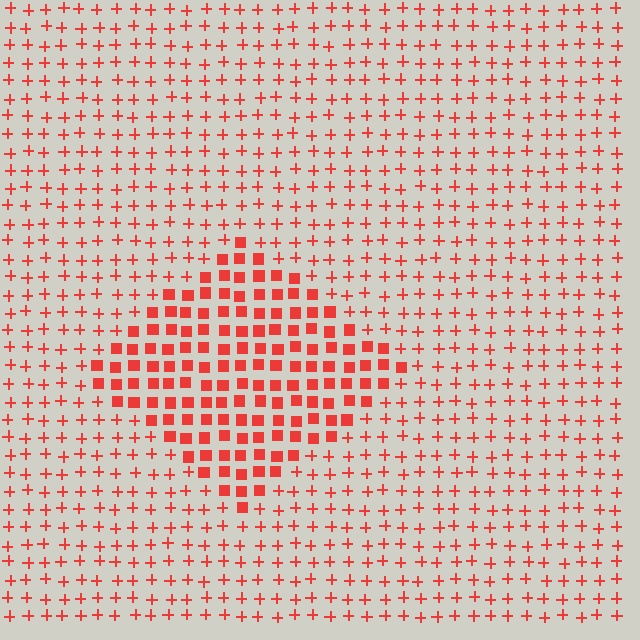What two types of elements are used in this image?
The image uses squares inside the diamond region and plus signs outside it.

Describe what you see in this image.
The image is filled with small red elements arranged in a uniform grid. A diamond-shaped region contains squares, while the surrounding area contains plus signs. The boundary is defined purely by the change in element shape.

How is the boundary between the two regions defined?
The boundary is defined by a change in element shape: squares inside vs. plus signs outside. All elements share the same color and spacing.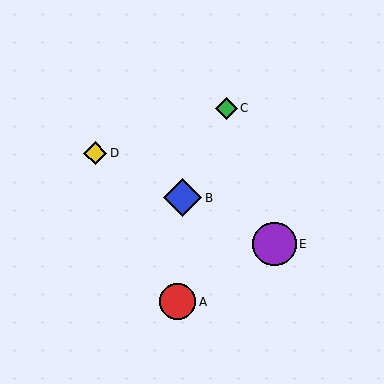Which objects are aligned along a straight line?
Objects B, D, E are aligned along a straight line.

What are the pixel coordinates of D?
Object D is at (95, 153).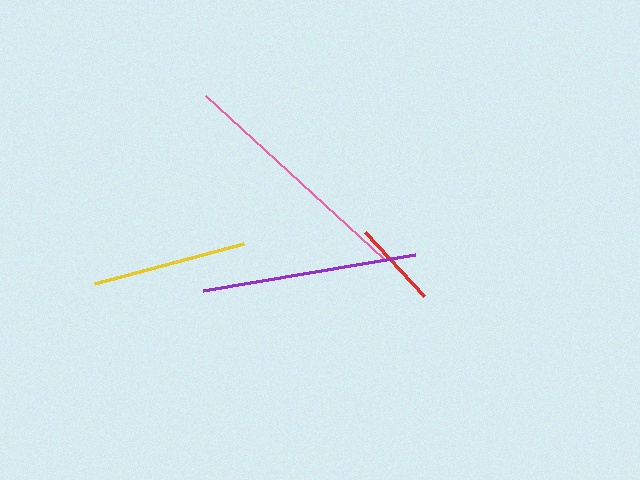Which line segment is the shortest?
The red line is the shortest at approximately 87 pixels.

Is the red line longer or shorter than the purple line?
The purple line is longer than the red line.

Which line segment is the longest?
The pink line is the longest at approximately 241 pixels.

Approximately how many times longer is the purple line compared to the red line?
The purple line is approximately 2.5 times the length of the red line.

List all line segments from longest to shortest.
From longest to shortest: pink, purple, yellow, red.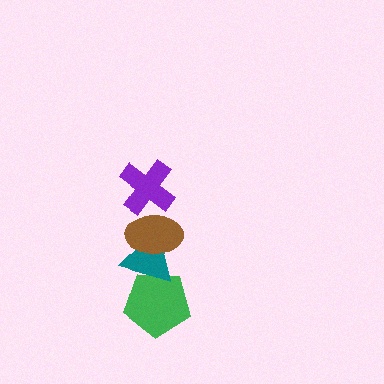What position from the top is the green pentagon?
The green pentagon is 4th from the top.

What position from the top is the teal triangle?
The teal triangle is 3rd from the top.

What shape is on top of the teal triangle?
The brown ellipse is on top of the teal triangle.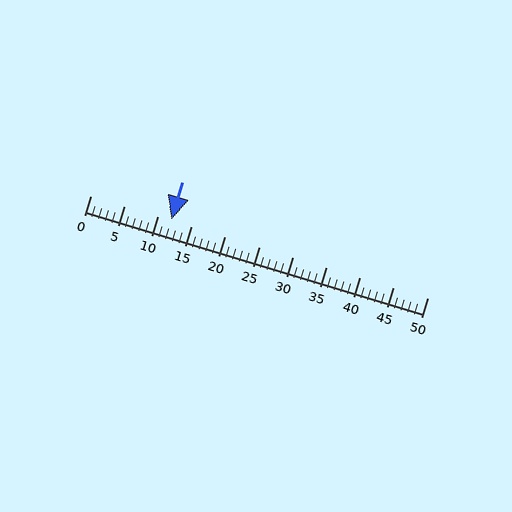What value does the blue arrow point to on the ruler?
The blue arrow points to approximately 12.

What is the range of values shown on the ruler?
The ruler shows values from 0 to 50.